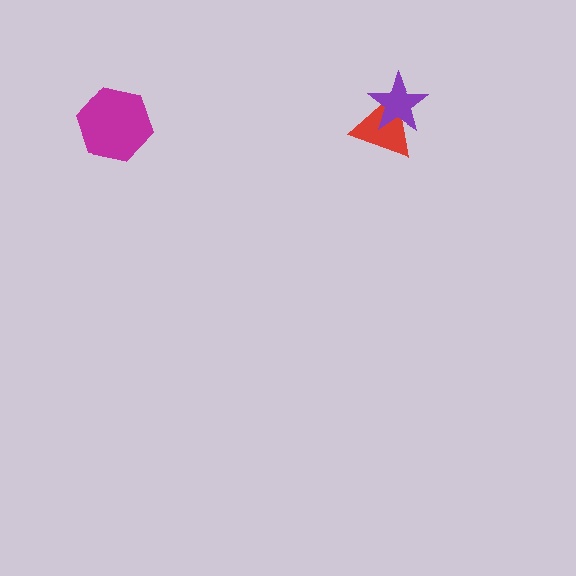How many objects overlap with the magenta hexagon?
0 objects overlap with the magenta hexagon.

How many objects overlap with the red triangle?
1 object overlaps with the red triangle.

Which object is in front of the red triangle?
The purple star is in front of the red triangle.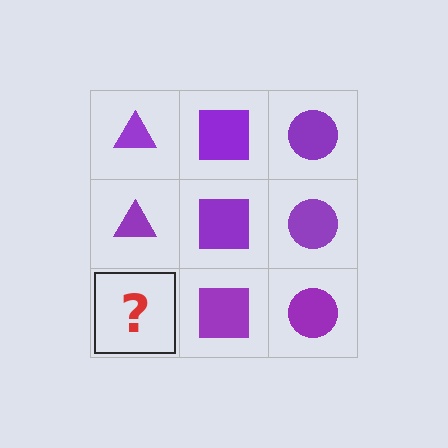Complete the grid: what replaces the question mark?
The question mark should be replaced with a purple triangle.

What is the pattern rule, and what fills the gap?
The rule is that each column has a consistent shape. The gap should be filled with a purple triangle.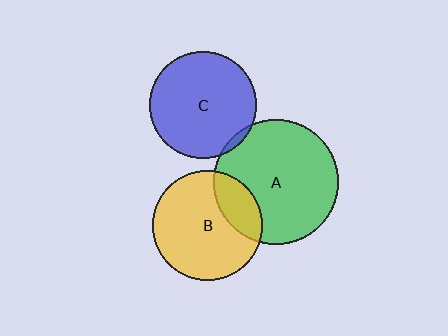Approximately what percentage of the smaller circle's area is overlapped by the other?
Approximately 20%.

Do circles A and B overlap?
Yes.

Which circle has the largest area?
Circle A (green).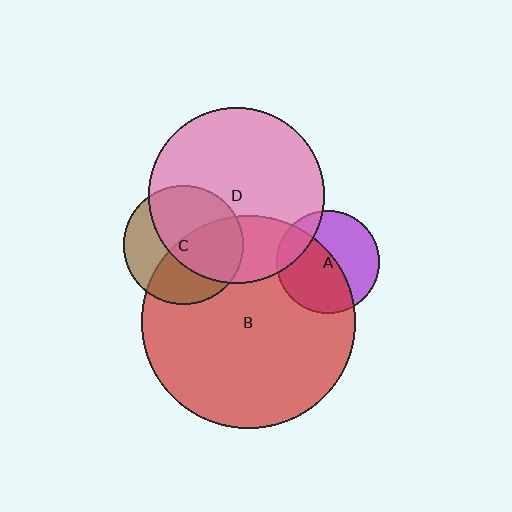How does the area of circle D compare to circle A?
Approximately 2.9 times.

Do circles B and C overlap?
Yes.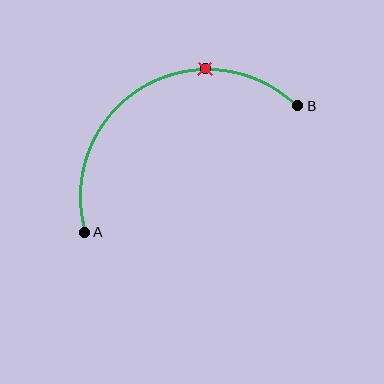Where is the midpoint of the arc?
The arc midpoint is the point on the curve farthest from the straight line joining A and B. It sits above that line.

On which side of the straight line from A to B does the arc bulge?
The arc bulges above the straight line connecting A and B.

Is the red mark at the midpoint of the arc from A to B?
No. The red mark lies on the arc but is closer to endpoint B. The arc midpoint would be at the point on the curve equidistant along the arc from both A and B.